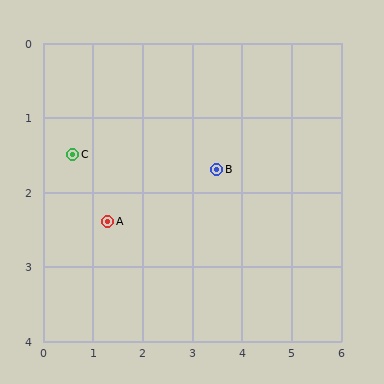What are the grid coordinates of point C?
Point C is at approximately (0.6, 1.5).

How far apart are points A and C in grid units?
Points A and C are about 1.1 grid units apart.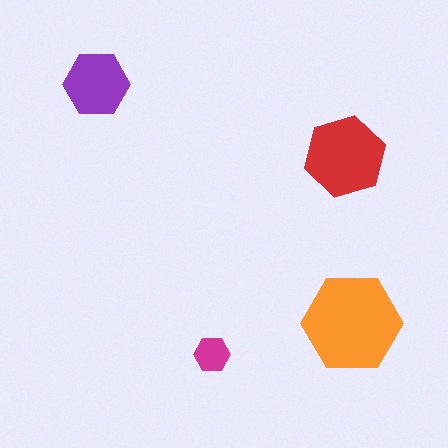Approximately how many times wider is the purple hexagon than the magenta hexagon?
About 2 times wider.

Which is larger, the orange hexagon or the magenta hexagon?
The orange one.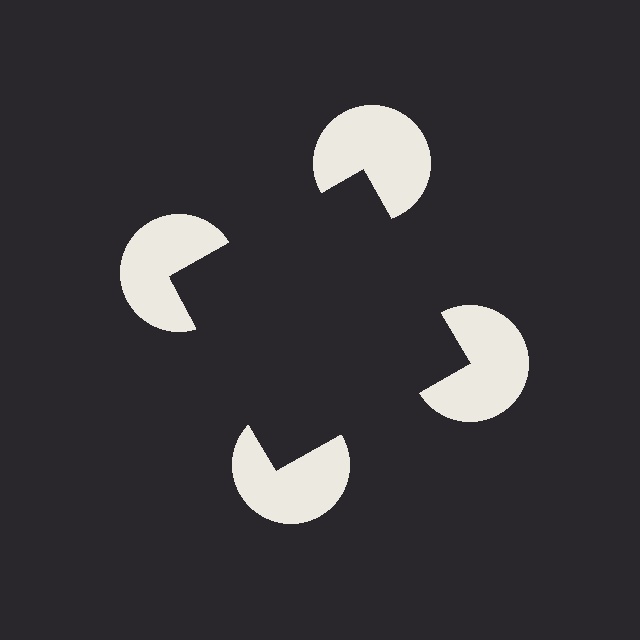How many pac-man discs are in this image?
There are 4 — one at each vertex of the illusory square.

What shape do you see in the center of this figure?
An illusory square — its edges are inferred from the aligned wedge cuts in the pac-man discs, not physically drawn.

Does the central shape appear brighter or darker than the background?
It typically appears slightly darker than the background, even though no actual brightness change is drawn.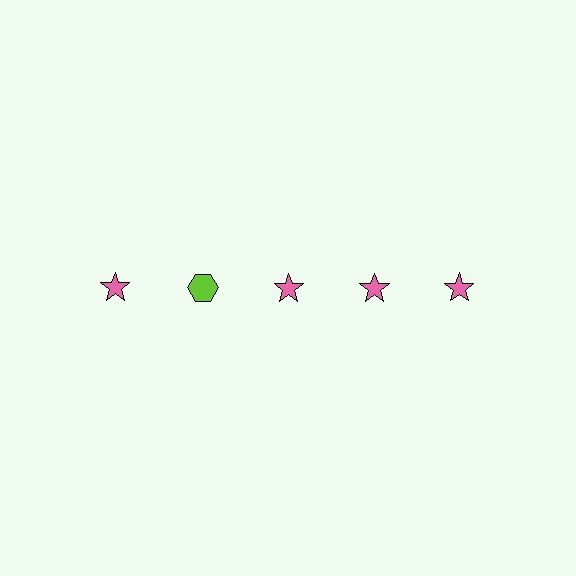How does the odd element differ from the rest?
It differs in both color (lime instead of pink) and shape (hexagon instead of star).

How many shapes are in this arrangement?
There are 5 shapes arranged in a grid pattern.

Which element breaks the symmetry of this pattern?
The lime hexagon in the top row, second from left column breaks the symmetry. All other shapes are pink stars.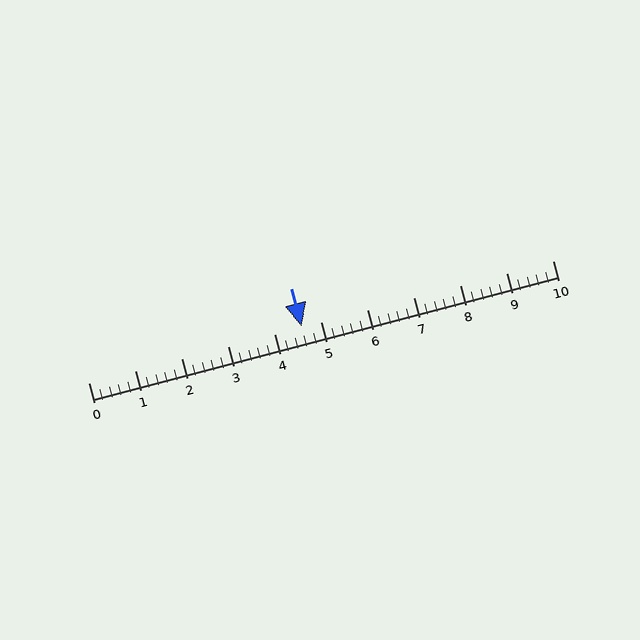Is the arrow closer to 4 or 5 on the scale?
The arrow is closer to 5.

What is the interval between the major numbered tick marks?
The major tick marks are spaced 1 units apart.